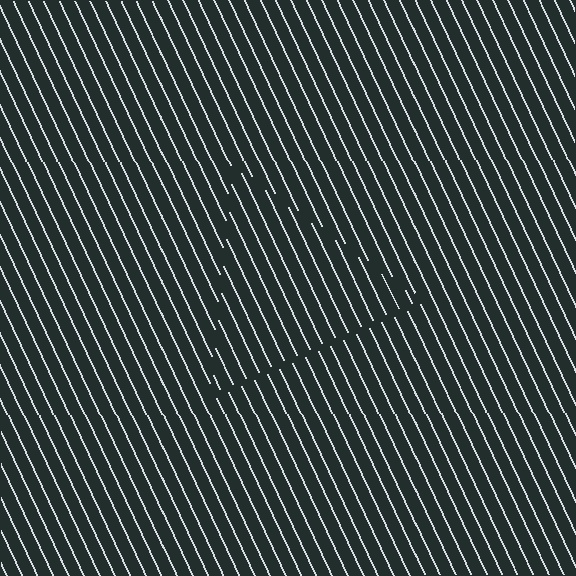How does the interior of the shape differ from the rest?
The interior of the shape contains the same grating, shifted by half a period — the contour is defined by the phase discontinuity where line-ends from the inner and outer gratings abut.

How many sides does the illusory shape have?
3 sides — the line-ends trace a triangle.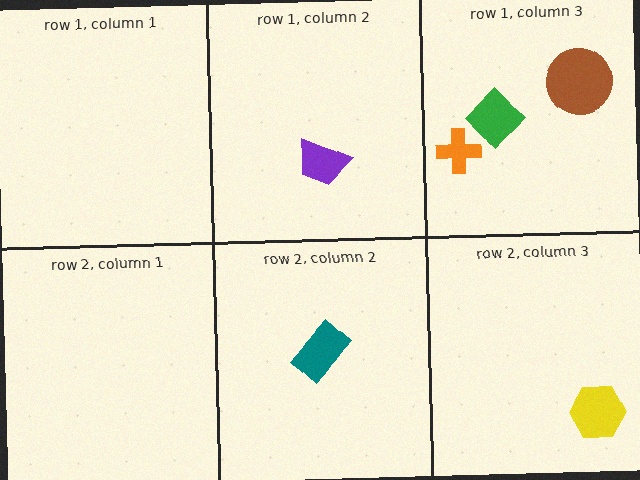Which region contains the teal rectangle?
The row 2, column 2 region.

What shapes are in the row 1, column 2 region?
The purple trapezoid.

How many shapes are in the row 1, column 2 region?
1.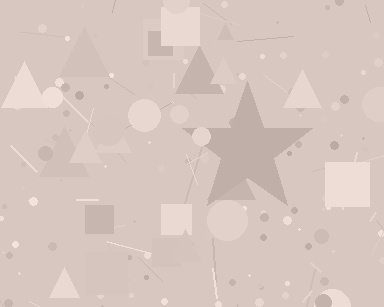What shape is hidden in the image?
A star is hidden in the image.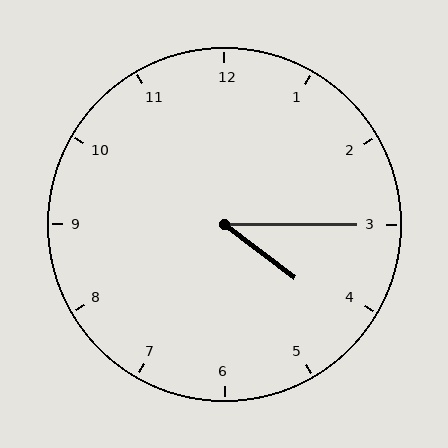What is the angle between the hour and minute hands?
Approximately 38 degrees.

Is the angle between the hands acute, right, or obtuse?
It is acute.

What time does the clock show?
4:15.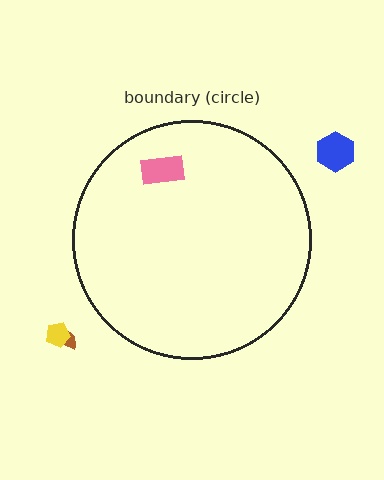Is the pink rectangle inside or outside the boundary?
Inside.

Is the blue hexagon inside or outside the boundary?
Outside.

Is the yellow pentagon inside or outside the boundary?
Outside.